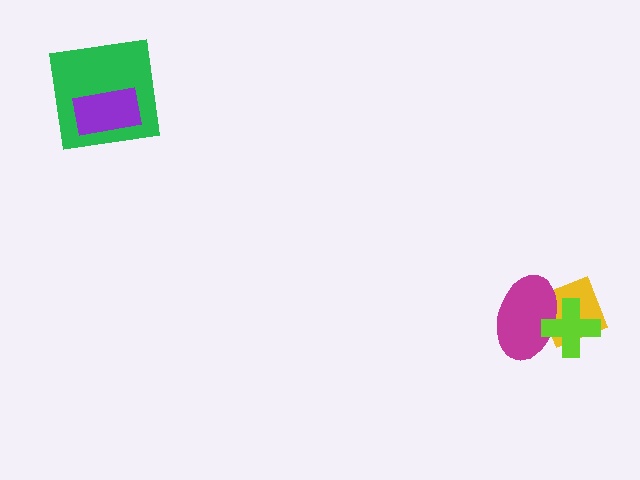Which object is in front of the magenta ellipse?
The lime cross is in front of the magenta ellipse.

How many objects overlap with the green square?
1 object overlaps with the green square.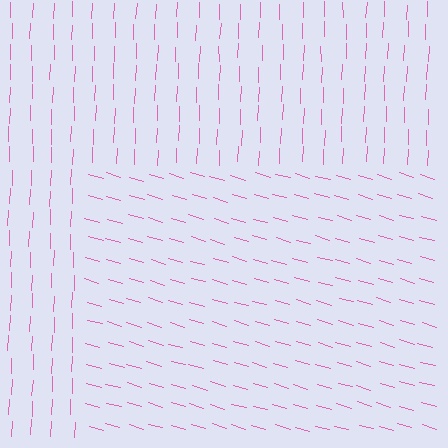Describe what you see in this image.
The image is filled with small pink line segments. A rectangle region in the image has lines oriented differently from the surrounding lines, creating a visible texture boundary.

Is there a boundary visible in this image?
Yes, there is a texture boundary formed by a change in line orientation.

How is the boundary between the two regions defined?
The boundary is defined purely by a change in line orientation (approximately 76 degrees difference). All lines are the same color and thickness.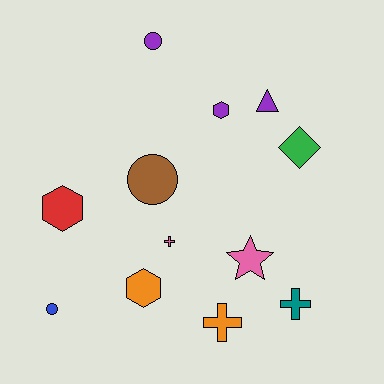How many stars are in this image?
There is 1 star.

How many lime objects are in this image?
There are no lime objects.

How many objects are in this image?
There are 12 objects.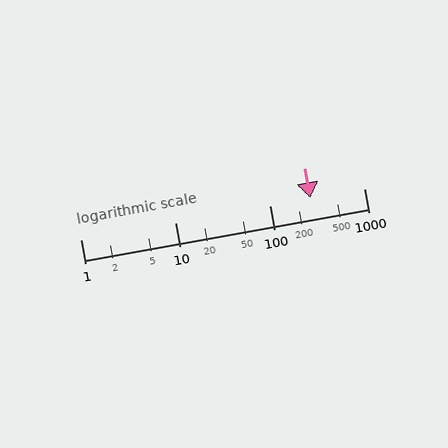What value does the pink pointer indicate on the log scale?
The pointer indicates approximately 270.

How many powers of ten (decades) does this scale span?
The scale spans 3 decades, from 1 to 1000.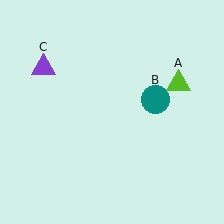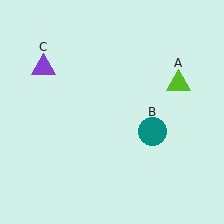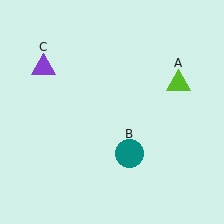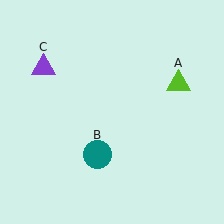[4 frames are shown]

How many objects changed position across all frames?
1 object changed position: teal circle (object B).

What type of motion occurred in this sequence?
The teal circle (object B) rotated clockwise around the center of the scene.